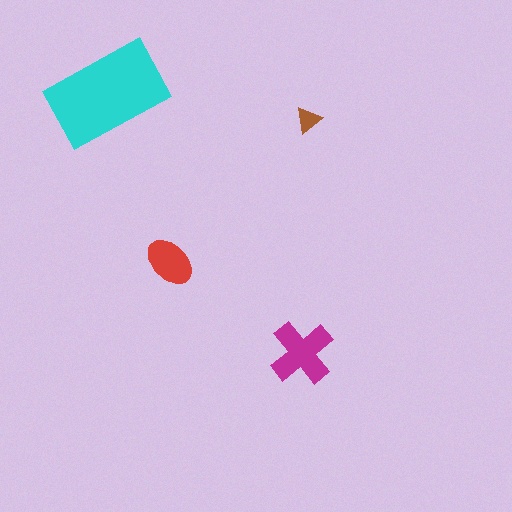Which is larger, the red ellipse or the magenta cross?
The magenta cross.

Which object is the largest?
The cyan rectangle.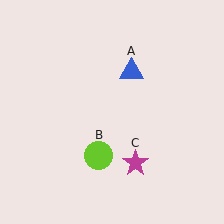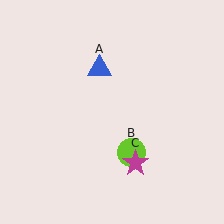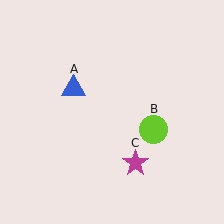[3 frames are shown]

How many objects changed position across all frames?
2 objects changed position: blue triangle (object A), lime circle (object B).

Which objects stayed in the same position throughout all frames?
Magenta star (object C) remained stationary.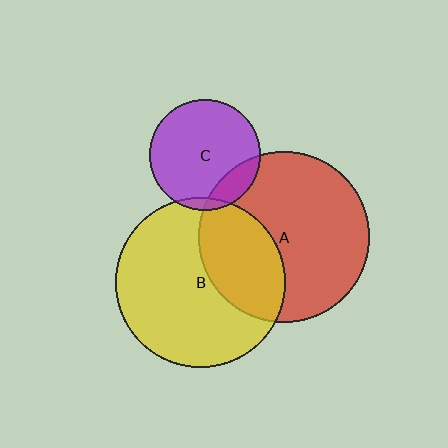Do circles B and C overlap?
Yes.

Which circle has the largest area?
Circle A (red).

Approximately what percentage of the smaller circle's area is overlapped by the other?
Approximately 5%.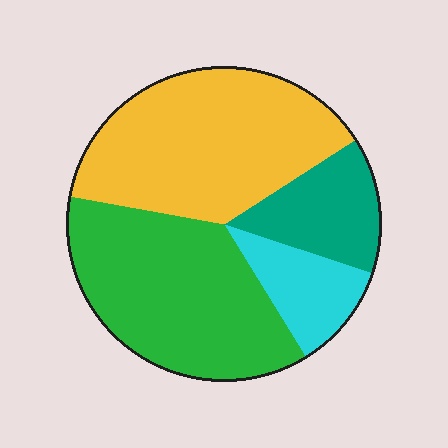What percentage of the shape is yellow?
Yellow takes up about three eighths (3/8) of the shape.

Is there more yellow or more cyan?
Yellow.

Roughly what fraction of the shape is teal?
Teal covers about 15% of the shape.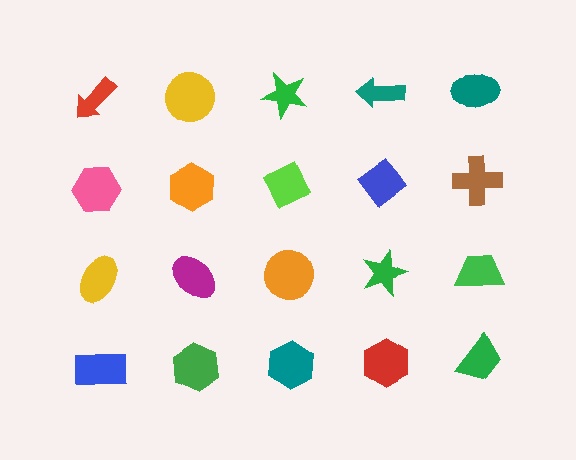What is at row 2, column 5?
A brown cross.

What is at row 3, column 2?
A magenta ellipse.